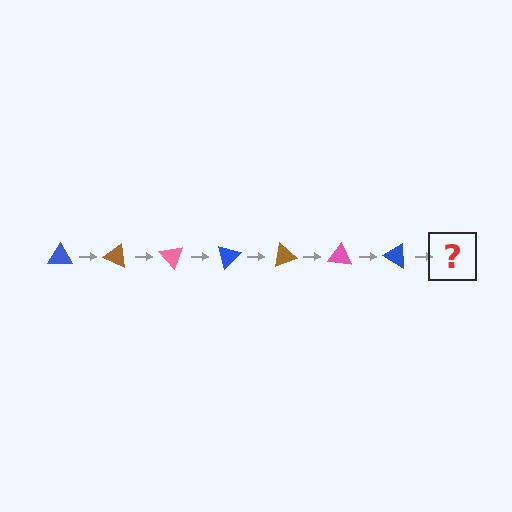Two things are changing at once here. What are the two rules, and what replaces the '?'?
The two rules are that it rotates 25 degrees each step and the color cycles through blue, brown, and pink. The '?' should be a brown triangle, rotated 175 degrees from the start.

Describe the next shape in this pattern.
It should be a brown triangle, rotated 175 degrees from the start.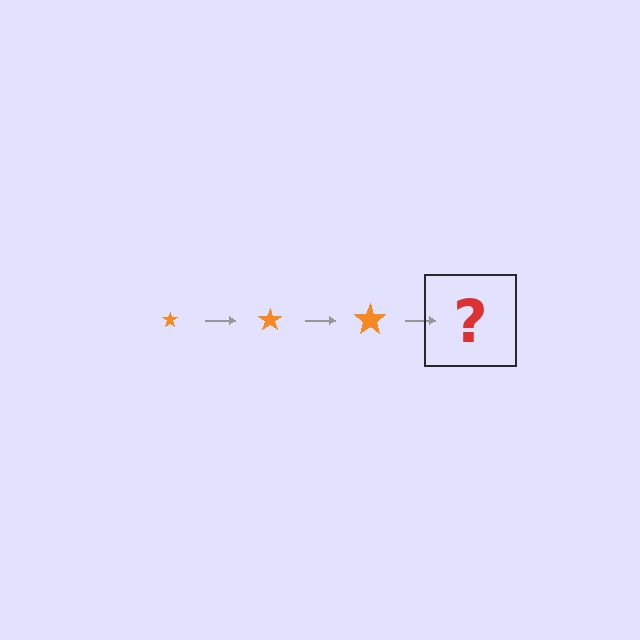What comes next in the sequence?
The next element should be an orange star, larger than the previous one.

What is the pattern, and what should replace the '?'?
The pattern is that the star gets progressively larger each step. The '?' should be an orange star, larger than the previous one.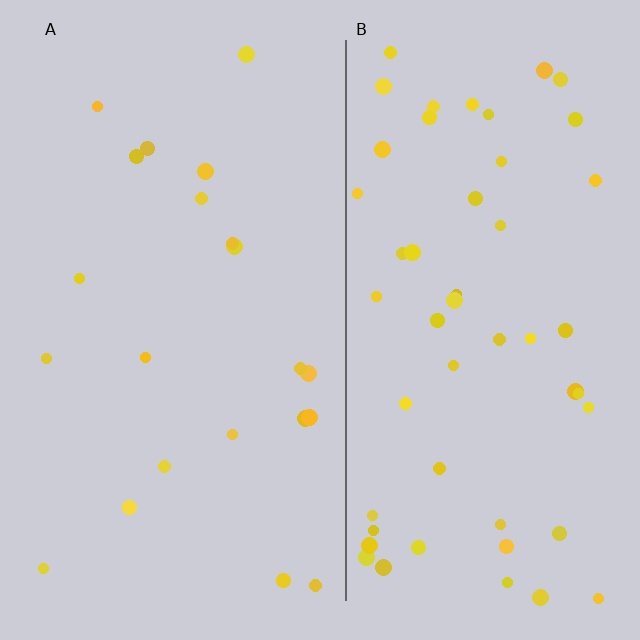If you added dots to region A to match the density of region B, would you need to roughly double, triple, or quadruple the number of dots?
Approximately double.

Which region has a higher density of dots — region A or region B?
B (the right).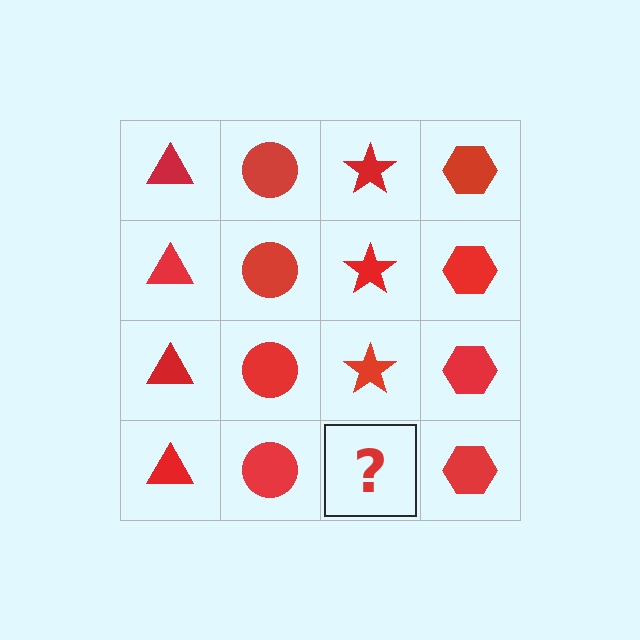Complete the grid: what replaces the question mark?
The question mark should be replaced with a red star.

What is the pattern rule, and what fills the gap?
The rule is that each column has a consistent shape. The gap should be filled with a red star.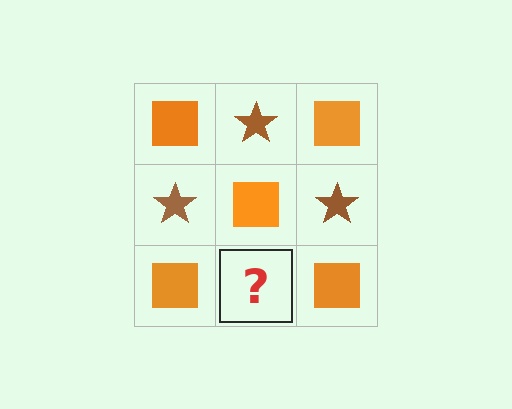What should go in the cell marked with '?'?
The missing cell should contain a brown star.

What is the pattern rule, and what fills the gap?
The rule is that it alternates orange square and brown star in a checkerboard pattern. The gap should be filled with a brown star.